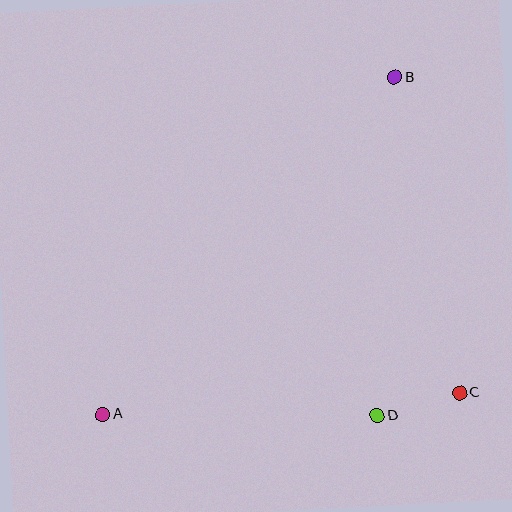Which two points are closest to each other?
Points C and D are closest to each other.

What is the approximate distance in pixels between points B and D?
The distance between B and D is approximately 339 pixels.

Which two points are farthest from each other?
Points A and B are farthest from each other.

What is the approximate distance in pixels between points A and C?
The distance between A and C is approximately 357 pixels.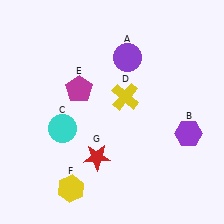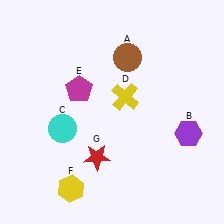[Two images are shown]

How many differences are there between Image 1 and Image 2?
There is 1 difference between the two images.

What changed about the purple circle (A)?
In Image 1, A is purple. In Image 2, it changed to brown.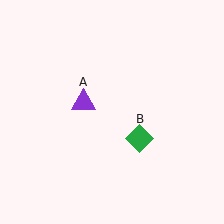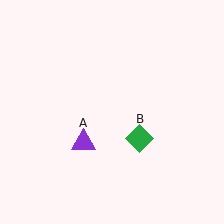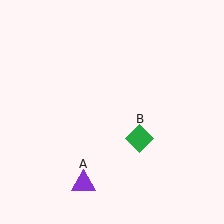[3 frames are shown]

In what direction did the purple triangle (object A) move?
The purple triangle (object A) moved down.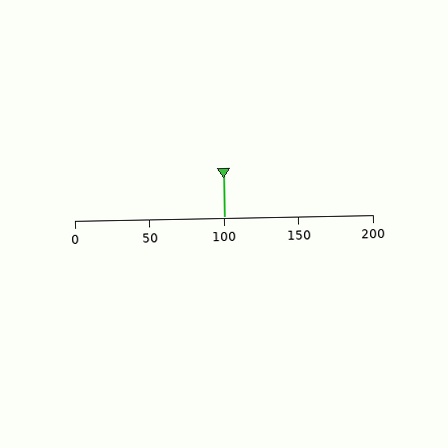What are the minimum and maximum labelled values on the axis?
The axis runs from 0 to 200.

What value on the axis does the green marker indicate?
The marker indicates approximately 100.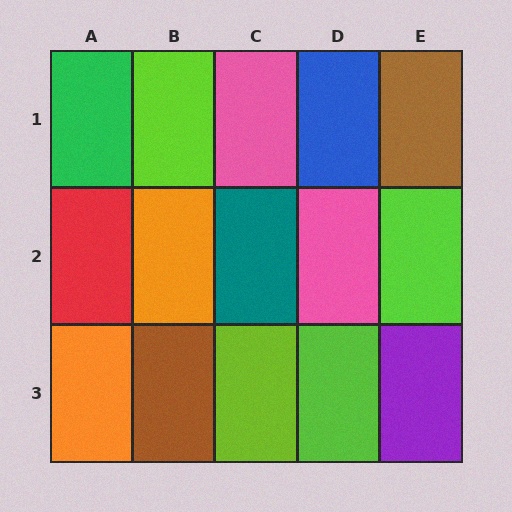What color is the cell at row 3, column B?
Brown.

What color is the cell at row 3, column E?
Purple.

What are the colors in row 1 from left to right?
Green, lime, pink, blue, brown.